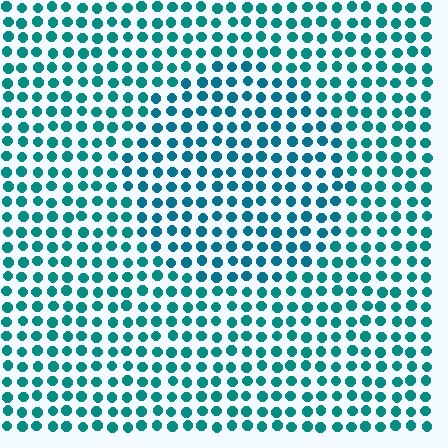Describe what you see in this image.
The image is filled with small teal elements in a uniform arrangement. A circle-shaped region is visible where the elements are tinted to a slightly different hue, forming a subtle color boundary.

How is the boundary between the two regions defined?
The boundary is defined purely by a slight shift in hue (about 16 degrees). Spacing, size, and orientation are identical on both sides.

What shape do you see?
I see a circle.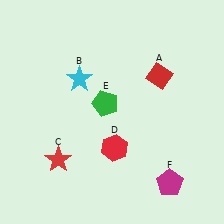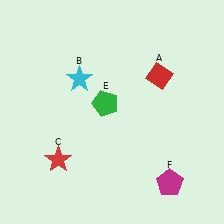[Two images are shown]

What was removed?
The red hexagon (D) was removed in Image 2.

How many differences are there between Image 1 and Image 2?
There is 1 difference between the two images.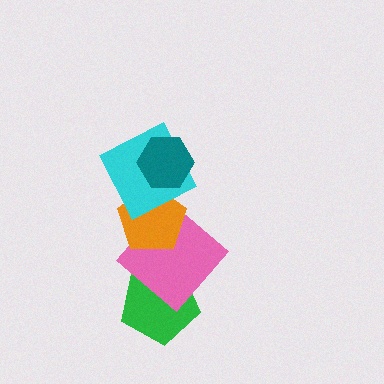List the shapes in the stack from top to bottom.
From top to bottom: the teal hexagon, the cyan square, the orange pentagon, the pink diamond, the green pentagon.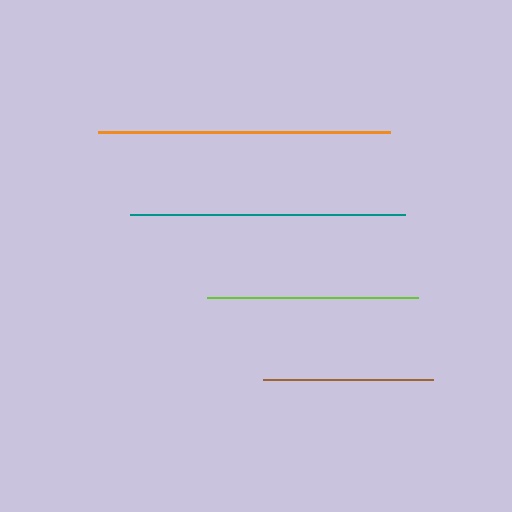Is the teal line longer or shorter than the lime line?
The teal line is longer than the lime line.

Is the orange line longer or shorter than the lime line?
The orange line is longer than the lime line.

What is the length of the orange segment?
The orange segment is approximately 292 pixels long.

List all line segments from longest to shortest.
From longest to shortest: orange, teal, lime, brown.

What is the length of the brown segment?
The brown segment is approximately 170 pixels long.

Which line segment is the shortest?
The brown line is the shortest at approximately 170 pixels.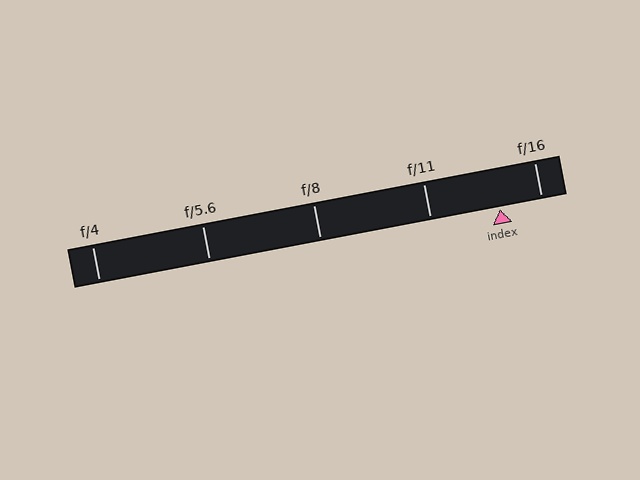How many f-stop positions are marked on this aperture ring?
There are 5 f-stop positions marked.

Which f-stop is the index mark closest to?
The index mark is closest to f/16.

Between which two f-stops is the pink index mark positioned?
The index mark is between f/11 and f/16.